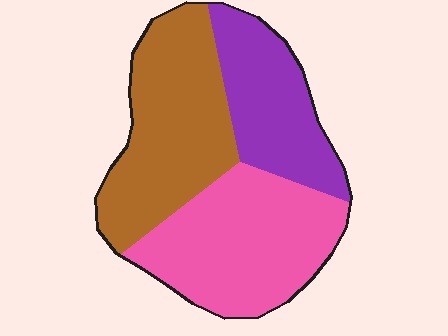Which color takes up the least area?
Purple, at roughly 25%.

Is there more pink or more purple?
Pink.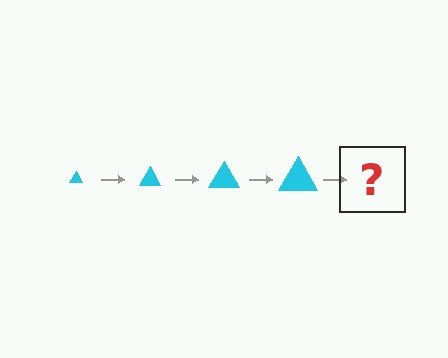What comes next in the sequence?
The next element should be a cyan triangle, larger than the previous one.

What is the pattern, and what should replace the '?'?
The pattern is that the triangle gets progressively larger each step. The '?' should be a cyan triangle, larger than the previous one.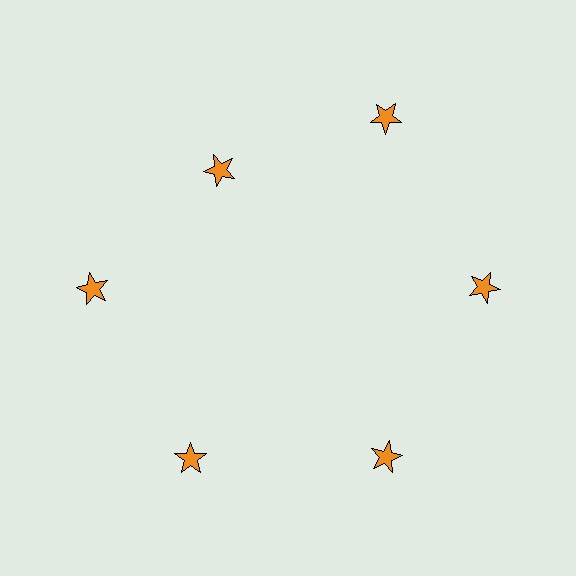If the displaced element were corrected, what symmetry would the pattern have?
It would have 6-fold rotational symmetry — the pattern would map onto itself every 60 degrees.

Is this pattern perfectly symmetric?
No. The 6 orange stars are arranged in a ring, but one element near the 11 o'clock position is pulled inward toward the center, breaking the 6-fold rotational symmetry.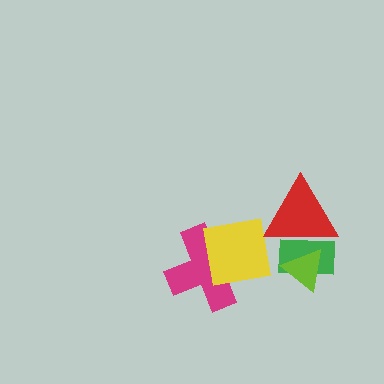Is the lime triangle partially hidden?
Yes, it is partially covered by another shape.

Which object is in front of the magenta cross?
The yellow square is in front of the magenta cross.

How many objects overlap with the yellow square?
1 object overlaps with the yellow square.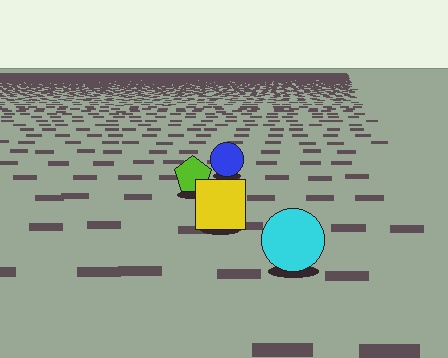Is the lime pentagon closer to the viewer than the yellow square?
No. The yellow square is closer — you can tell from the texture gradient: the ground texture is coarser near it.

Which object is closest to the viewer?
The cyan circle is closest. The texture marks near it are larger and more spread out.